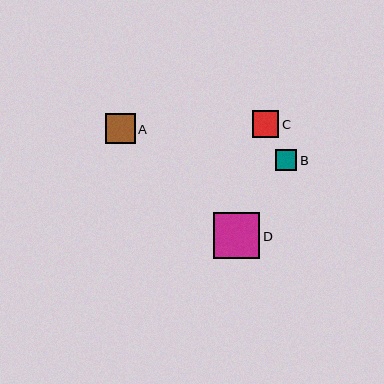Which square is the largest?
Square D is the largest with a size of approximately 46 pixels.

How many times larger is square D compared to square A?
Square D is approximately 1.5 times the size of square A.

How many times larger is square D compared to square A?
Square D is approximately 1.5 times the size of square A.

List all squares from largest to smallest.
From largest to smallest: D, A, C, B.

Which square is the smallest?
Square B is the smallest with a size of approximately 21 pixels.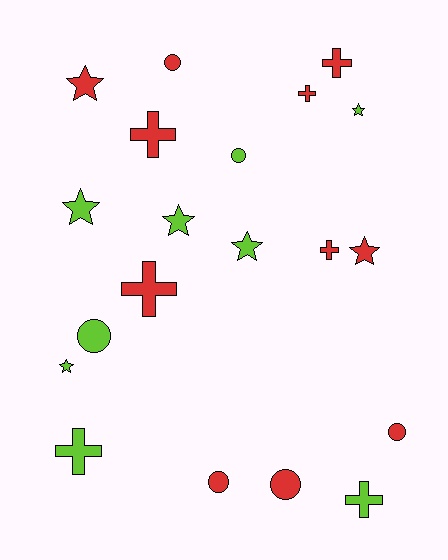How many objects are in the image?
There are 20 objects.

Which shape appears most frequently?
Cross, with 7 objects.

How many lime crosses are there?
There are 2 lime crosses.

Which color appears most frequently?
Red, with 11 objects.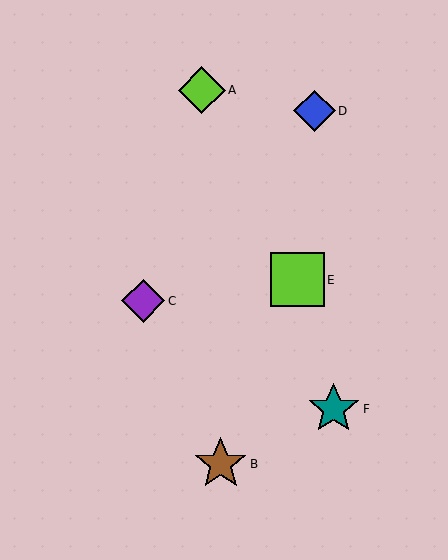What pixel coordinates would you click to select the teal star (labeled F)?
Click at (334, 409) to select the teal star F.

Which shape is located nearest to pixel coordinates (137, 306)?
The purple diamond (labeled C) at (143, 301) is nearest to that location.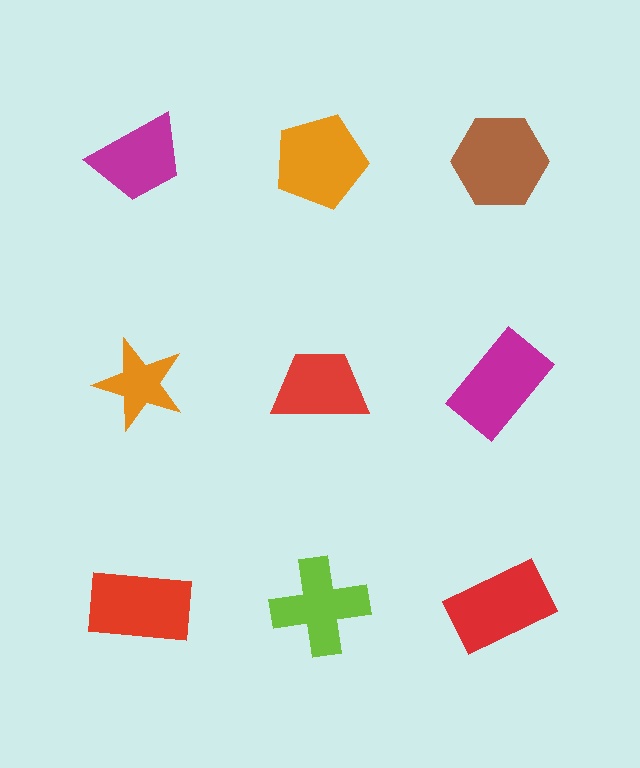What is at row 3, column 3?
A red rectangle.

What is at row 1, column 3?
A brown hexagon.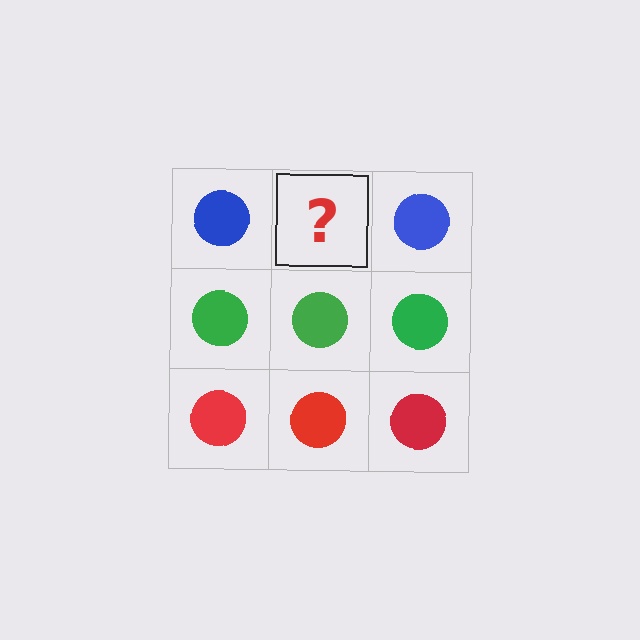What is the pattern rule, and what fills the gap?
The rule is that each row has a consistent color. The gap should be filled with a blue circle.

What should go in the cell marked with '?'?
The missing cell should contain a blue circle.